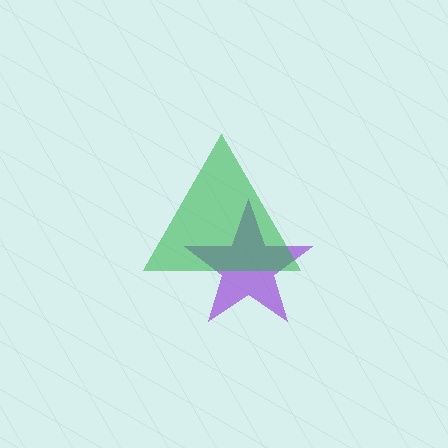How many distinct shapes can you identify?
There are 2 distinct shapes: a purple star, a green triangle.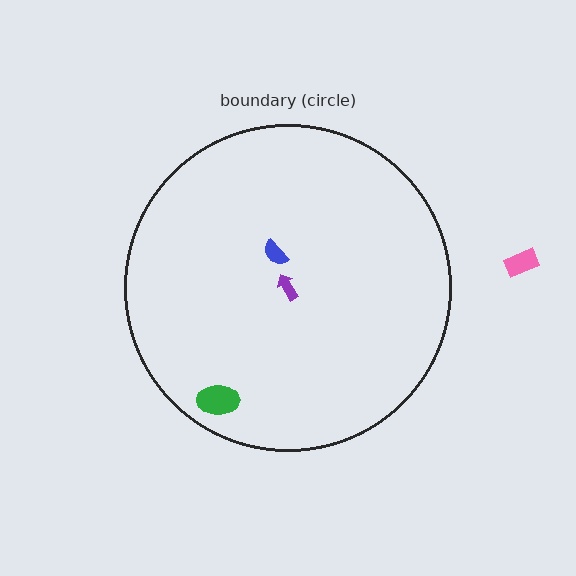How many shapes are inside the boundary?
3 inside, 1 outside.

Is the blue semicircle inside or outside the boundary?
Inside.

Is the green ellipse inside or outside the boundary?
Inside.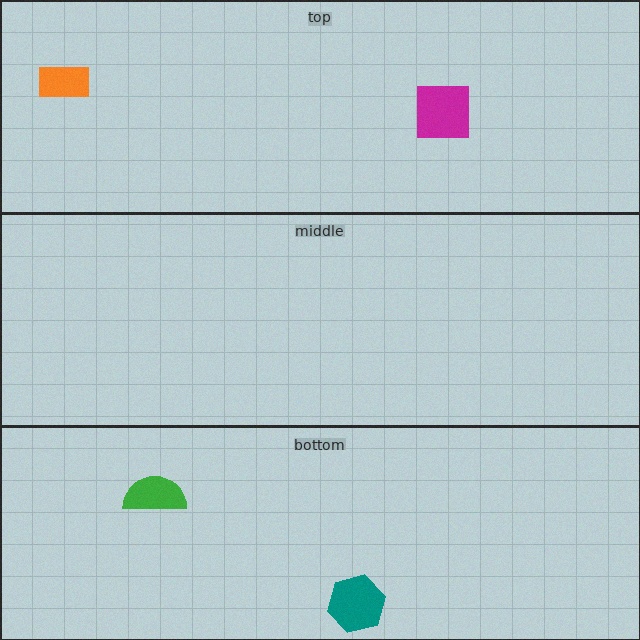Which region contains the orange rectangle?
The top region.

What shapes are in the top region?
The orange rectangle, the magenta square.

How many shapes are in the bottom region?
2.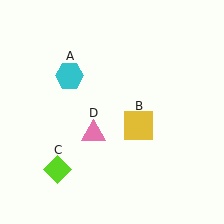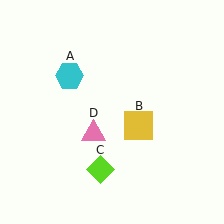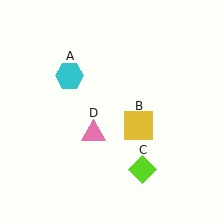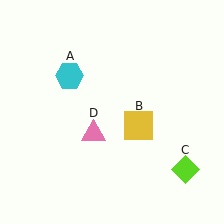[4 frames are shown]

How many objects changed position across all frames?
1 object changed position: lime diamond (object C).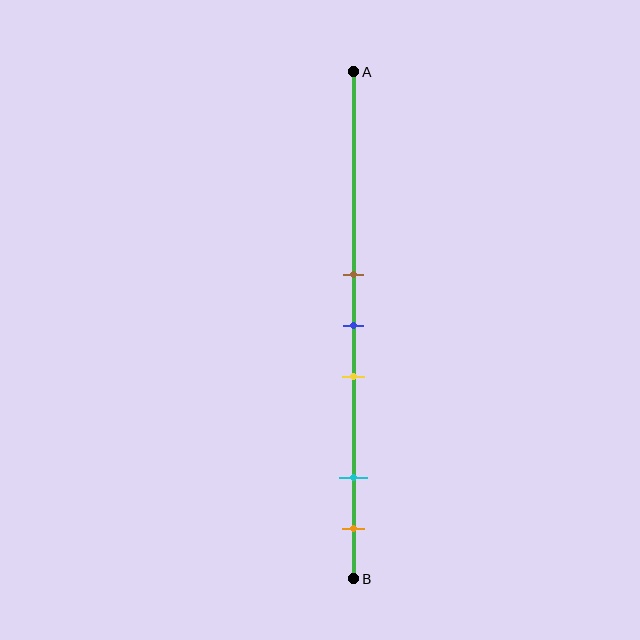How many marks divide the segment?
There are 5 marks dividing the segment.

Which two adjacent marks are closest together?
The brown and blue marks are the closest adjacent pair.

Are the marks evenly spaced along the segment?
No, the marks are not evenly spaced.